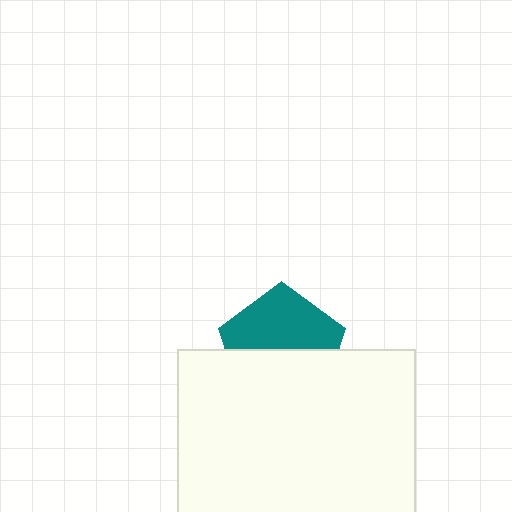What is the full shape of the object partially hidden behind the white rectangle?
The partially hidden object is a teal pentagon.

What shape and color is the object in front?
The object in front is a white rectangle.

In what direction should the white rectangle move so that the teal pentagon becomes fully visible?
The white rectangle should move down. That is the shortest direction to clear the overlap and leave the teal pentagon fully visible.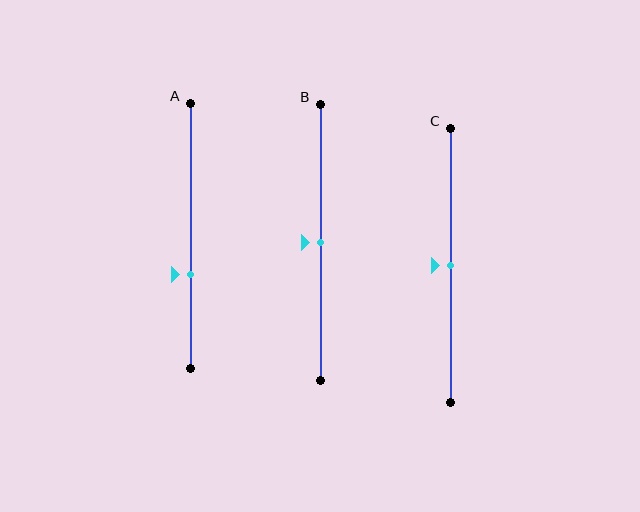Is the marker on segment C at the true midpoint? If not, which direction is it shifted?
Yes, the marker on segment C is at the true midpoint.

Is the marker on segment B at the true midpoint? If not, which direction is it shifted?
Yes, the marker on segment B is at the true midpoint.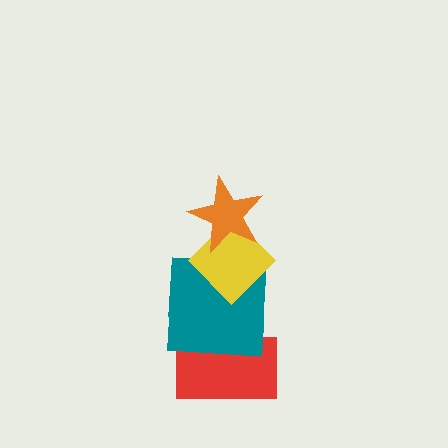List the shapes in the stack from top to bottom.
From top to bottom: the orange star, the yellow diamond, the teal square, the red rectangle.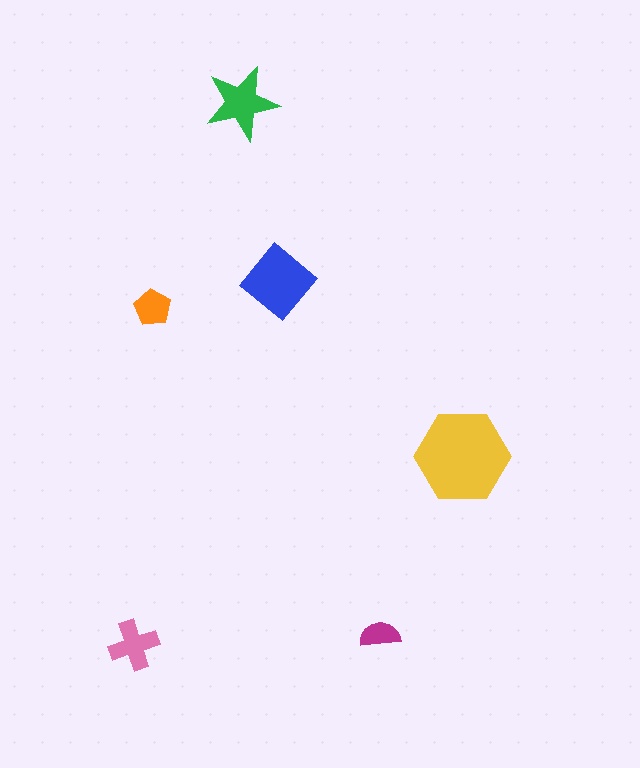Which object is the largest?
The yellow hexagon.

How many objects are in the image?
There are 6 objects in the image.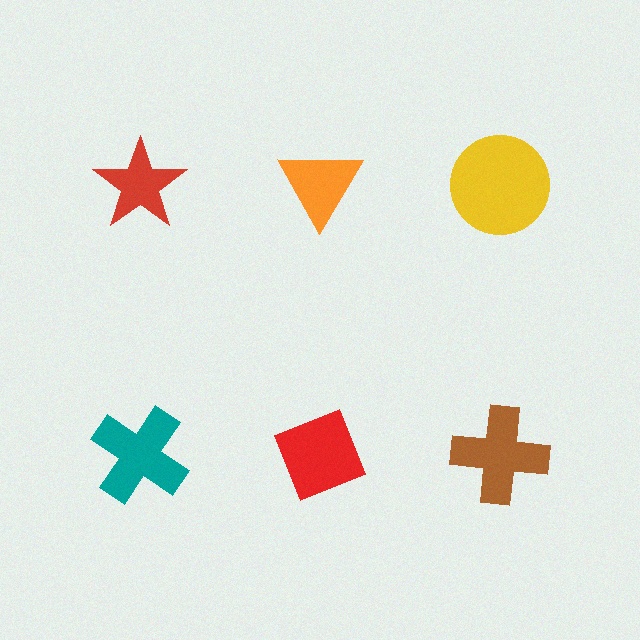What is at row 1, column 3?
A yellow circle.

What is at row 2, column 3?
A brown cross.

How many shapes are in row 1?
3 shapes.